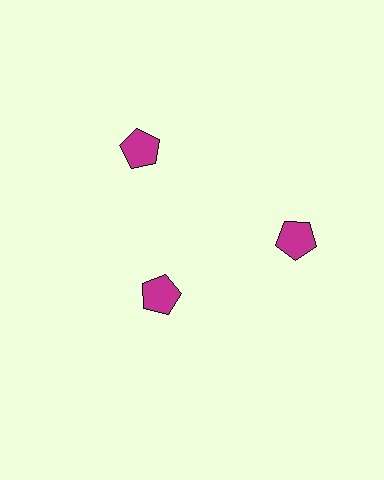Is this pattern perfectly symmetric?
No. The 3 magenta pentagons are arranged in a ring, but one element near the 7 o'clock position is pulled inward toward the center, breaking the 3-fold rotational symmetry.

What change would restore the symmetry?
The symmetry would be restored by moving it outward, back onto the ring so that all 3 pentagons sit at equal angles and equal distance from the center.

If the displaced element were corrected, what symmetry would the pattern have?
It would have 3-fold rotational symmetry — the pattern would map onto itself every 120 degrees.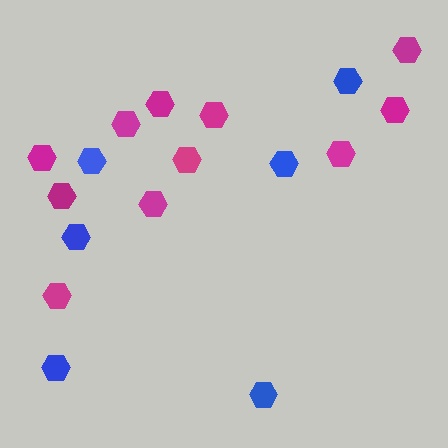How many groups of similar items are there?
There are 2 groups: one group of magenta hexagons (11) and one group of blue hexagons (6).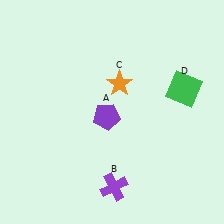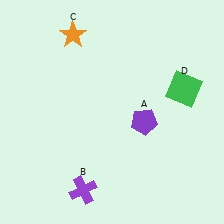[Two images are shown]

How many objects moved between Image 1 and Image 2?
3 objects moved between the two images.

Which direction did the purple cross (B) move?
The purple cross (B) moved left.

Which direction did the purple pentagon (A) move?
The purple pentagon (A) moved right.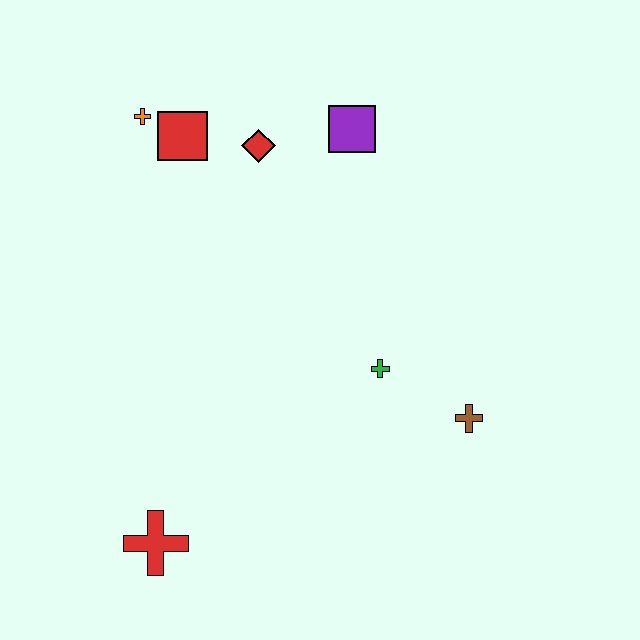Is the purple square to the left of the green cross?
Yes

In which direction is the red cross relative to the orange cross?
The red cross is below the orange cross.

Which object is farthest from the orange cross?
The brown cross is farthest from the orange cross.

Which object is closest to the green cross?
The brown cross is closest to the green cross.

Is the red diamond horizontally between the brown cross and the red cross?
Yes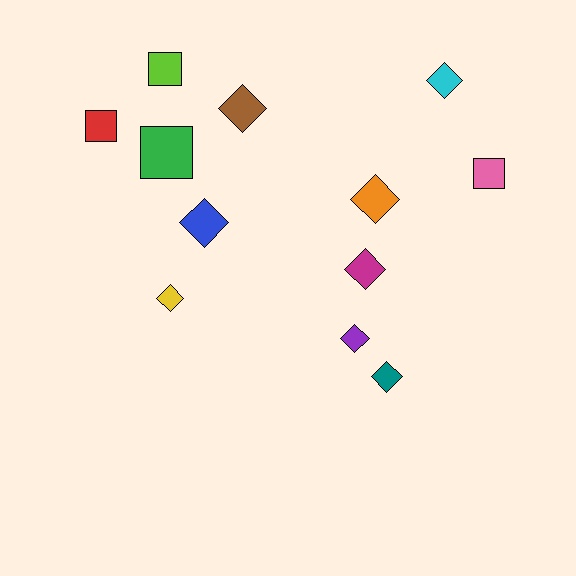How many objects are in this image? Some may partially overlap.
There are 12 objects.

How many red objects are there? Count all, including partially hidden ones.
There is 1 red object.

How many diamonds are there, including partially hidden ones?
There are 8 diamonds.